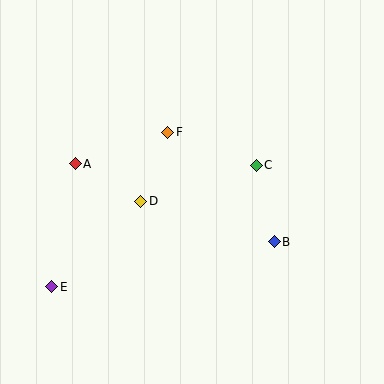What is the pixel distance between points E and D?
The distance between E and D is 123 pixels.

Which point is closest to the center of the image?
Point D at (141, 201) is closest to the center.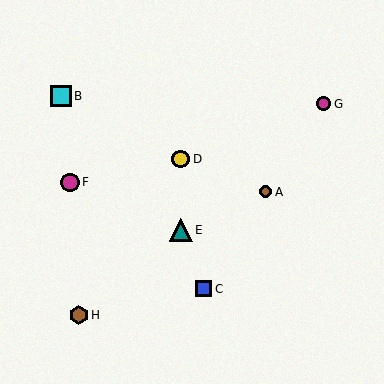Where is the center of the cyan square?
The center of the cyan square is at (61, 96).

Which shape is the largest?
The teal triangle (labeled E) is the largest.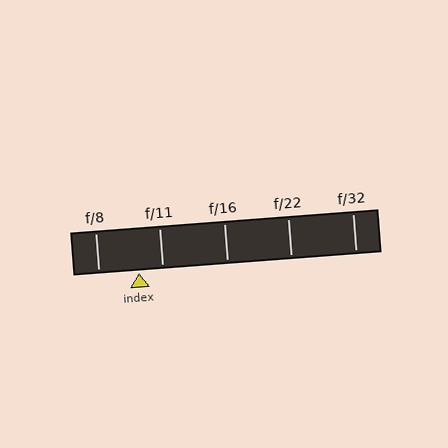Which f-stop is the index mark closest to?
The index mark is closest to f/11.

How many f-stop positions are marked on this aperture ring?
There are 5 f-stop positions marked.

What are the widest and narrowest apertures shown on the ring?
The widest aperture shown is f/8 and the narrowest is f/32.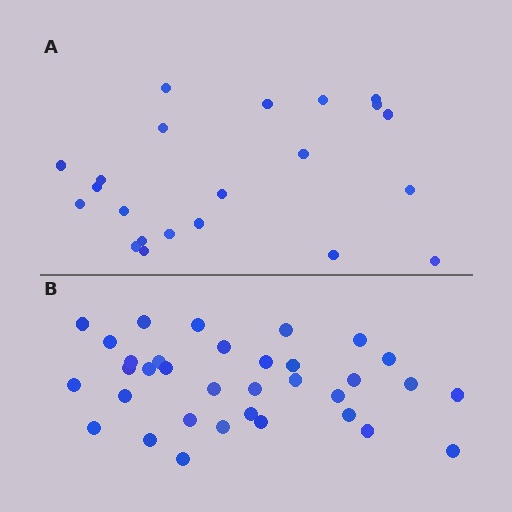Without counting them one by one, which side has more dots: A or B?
Region B (the bottom region) has more dots.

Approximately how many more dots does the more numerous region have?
Region B has roughly 12 or so more dots than region A.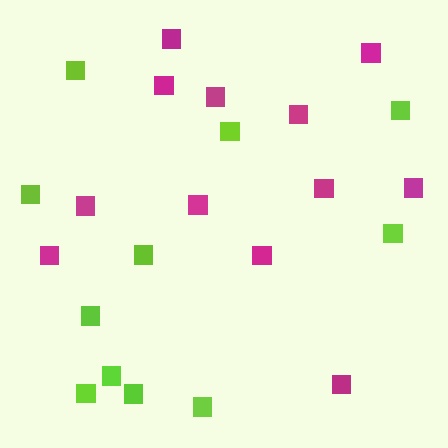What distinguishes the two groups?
There are 2 groups: one group of lime squares (11) and one group of magenta squares (12).